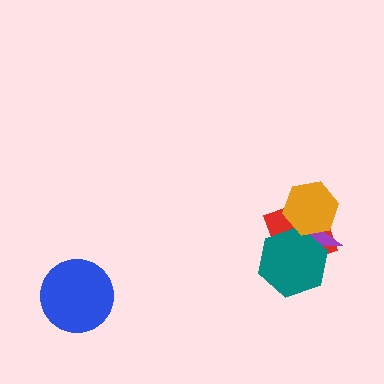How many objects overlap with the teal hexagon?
3 objects overlap with the teal hexagon.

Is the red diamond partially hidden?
Yes, it is partially covered by another shape.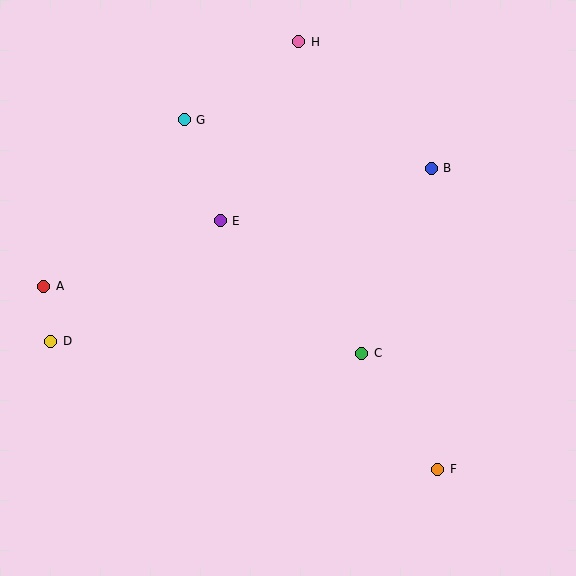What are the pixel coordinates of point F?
Point F is at (438, 469).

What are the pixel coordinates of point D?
Point D is at (51, 341).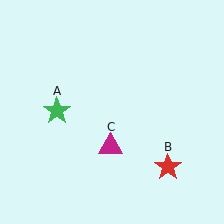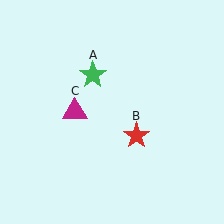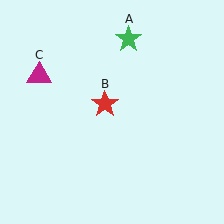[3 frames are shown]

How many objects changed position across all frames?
3 objects changed position: green star (object A), red star (object B), magenta triangle (object C).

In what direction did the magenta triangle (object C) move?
The magenta triangle (object C) moved up and to the left.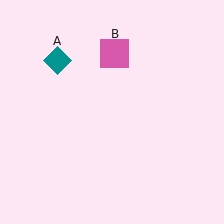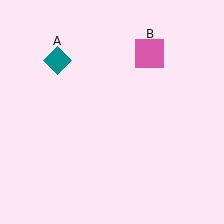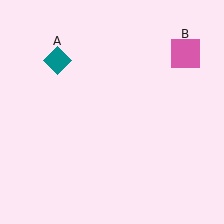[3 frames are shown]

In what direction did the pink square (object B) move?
The pink square (object B) moved right.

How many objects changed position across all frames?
1 object changed position: pink square (object B).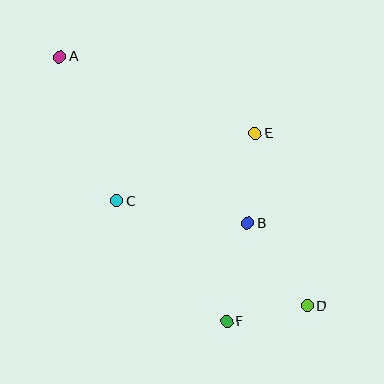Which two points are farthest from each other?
Points A and D are farthest from each other.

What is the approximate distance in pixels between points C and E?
The distance between C and E is approximately 153 pixels.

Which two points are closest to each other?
Points D and F are closest to each other.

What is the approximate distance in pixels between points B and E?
The distance between B and E is approximately 90 pixels.